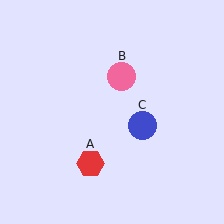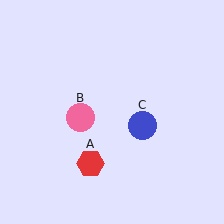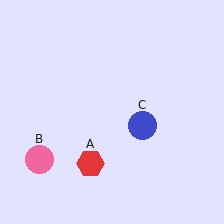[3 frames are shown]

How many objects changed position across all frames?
1 object changed position: pink circle (object B).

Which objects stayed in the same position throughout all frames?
Red hexagon (object A) and blue circle (object C) remained stationary.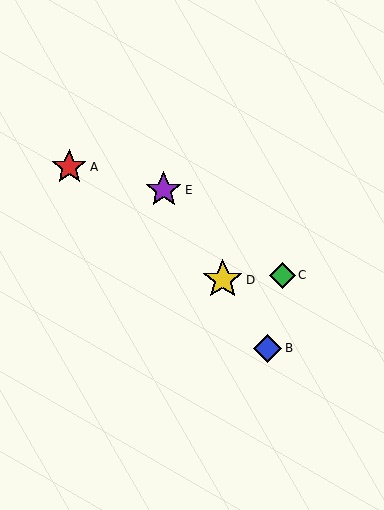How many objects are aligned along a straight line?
3 objects (B, D, E) are aligned along a straight line.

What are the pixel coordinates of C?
Object C is at (282, 275).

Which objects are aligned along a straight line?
Objects B, D, E are aligned along a straight line.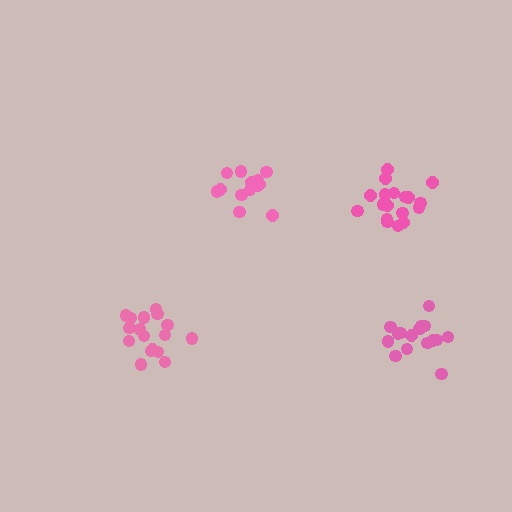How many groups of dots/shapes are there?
There are 4 groups.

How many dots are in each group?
Group 1: 17 dots, Group 2: 14 dots, Group 3: 19 dots, Group 4: 16 dots (66 total).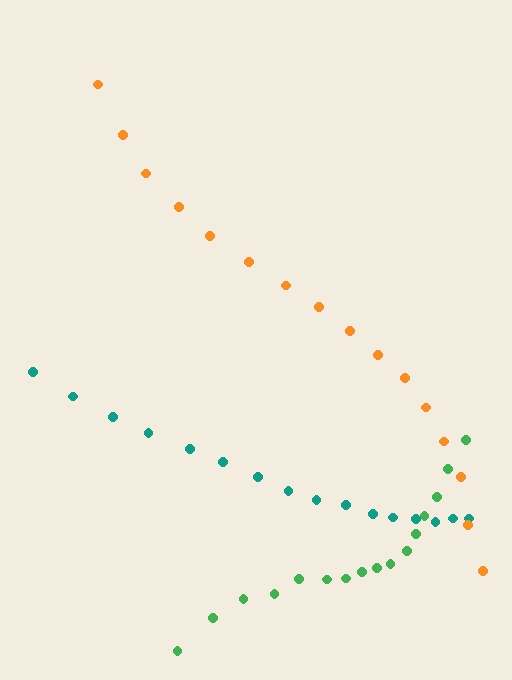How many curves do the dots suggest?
There are 3 distinct paths.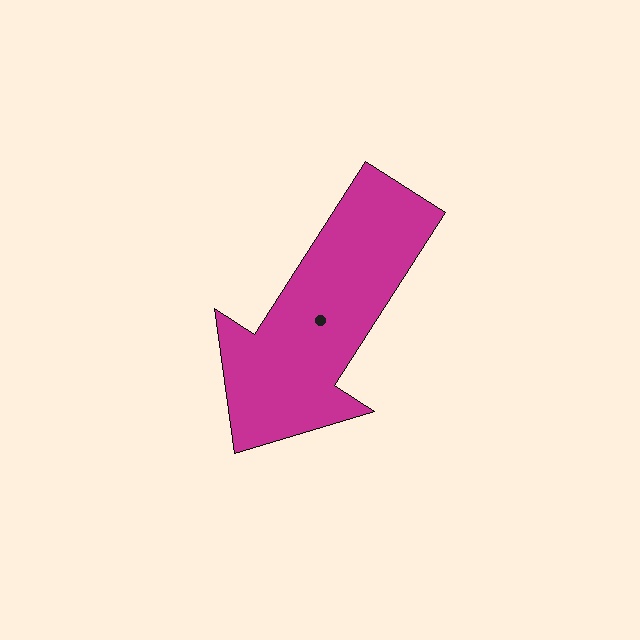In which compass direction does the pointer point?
Southwest.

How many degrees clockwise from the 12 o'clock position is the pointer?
Approximately 213 degrees.